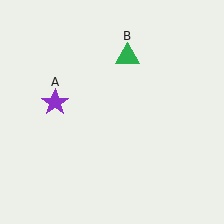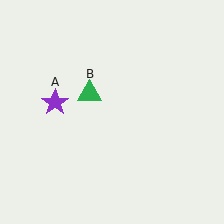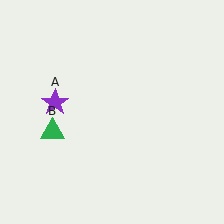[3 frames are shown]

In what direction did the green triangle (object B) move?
The green triangle (object B) moved down and to the left.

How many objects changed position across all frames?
1 object changed position: green triangle (object B).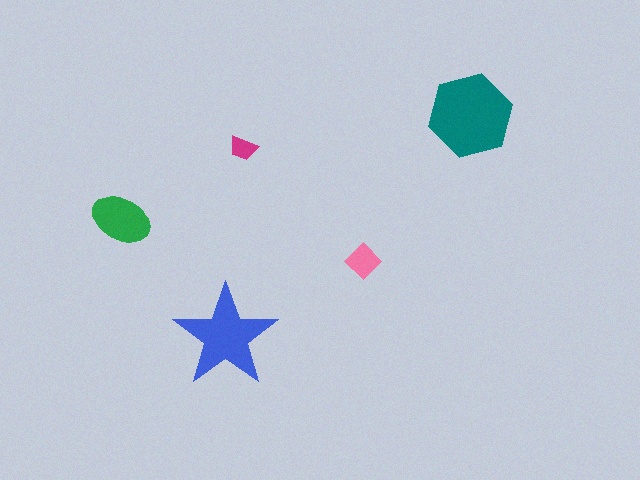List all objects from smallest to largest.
The magenta trapezoid, the pink diamond, the green ellipse, the blue star, the teal hexagon.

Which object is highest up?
The teal hexagon is topmost.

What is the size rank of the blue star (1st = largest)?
2nd.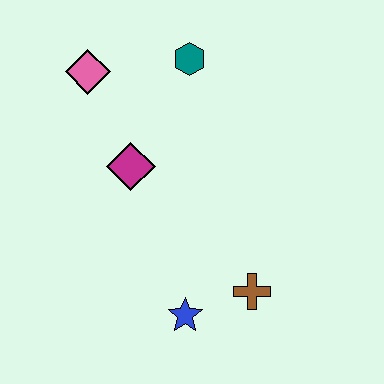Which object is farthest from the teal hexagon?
The blue star is farthest from the teal hexagon.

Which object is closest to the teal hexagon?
The pink diamond is closest to the teal hexagon.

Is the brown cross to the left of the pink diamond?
No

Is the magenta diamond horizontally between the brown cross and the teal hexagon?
No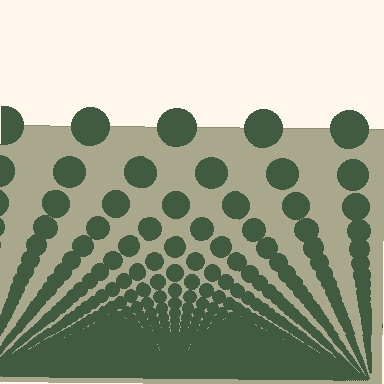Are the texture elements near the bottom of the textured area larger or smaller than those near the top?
Smaller. The gradient is inverted — elements near the bottom are smaller and denser.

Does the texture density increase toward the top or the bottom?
Density increases toward the bottom.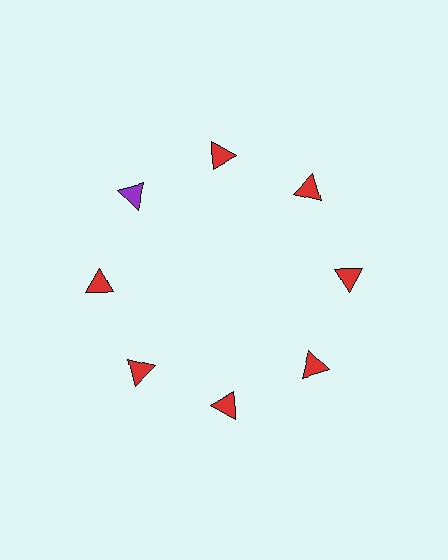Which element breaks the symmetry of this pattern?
The purple triangle at roughly the 10 o'clock position breaks the symmetry. All other shapes are red triangles.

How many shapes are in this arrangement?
There are 8 shapes arranged in a ring pattern.